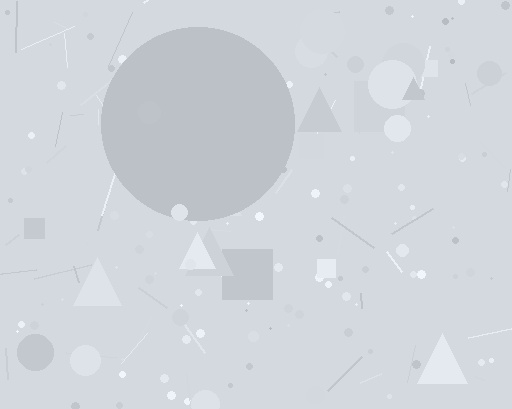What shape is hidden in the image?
A circle is hidden in the image.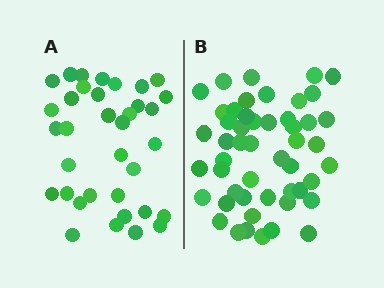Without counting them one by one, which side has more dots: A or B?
Region B (the right region) has more dots.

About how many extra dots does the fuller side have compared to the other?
Region B has approximately 15 more dots than region A.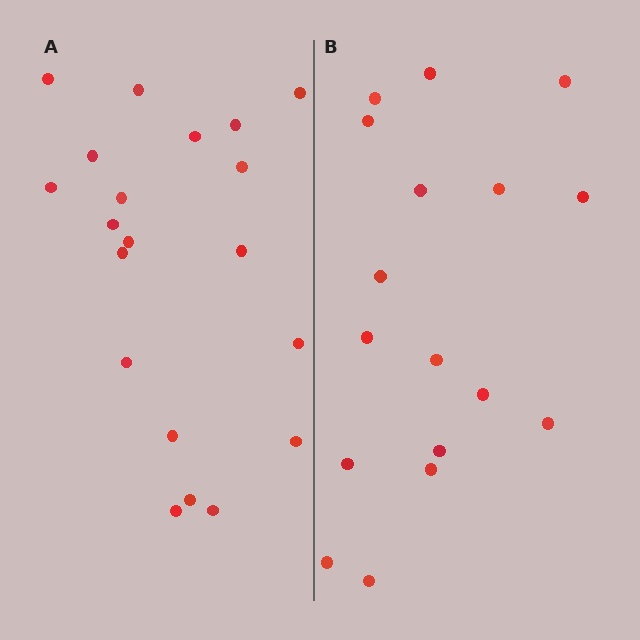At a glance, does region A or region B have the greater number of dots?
Region A (the left region) has more dots.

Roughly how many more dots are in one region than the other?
Region A has just a few more — roughly 2 or 3 more dots than region B.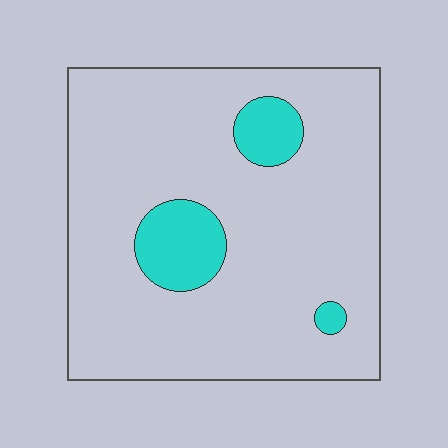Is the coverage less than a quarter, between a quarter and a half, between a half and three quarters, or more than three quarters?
Less than a quarter.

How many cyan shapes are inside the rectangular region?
3.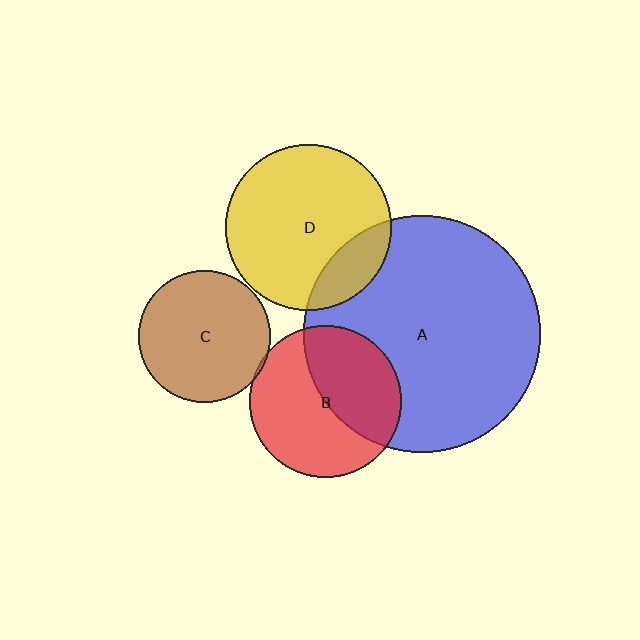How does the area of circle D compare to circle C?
Approximately 1.6 times.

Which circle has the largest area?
Circle A (blue).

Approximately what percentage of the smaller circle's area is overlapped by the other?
Approximately 20%.